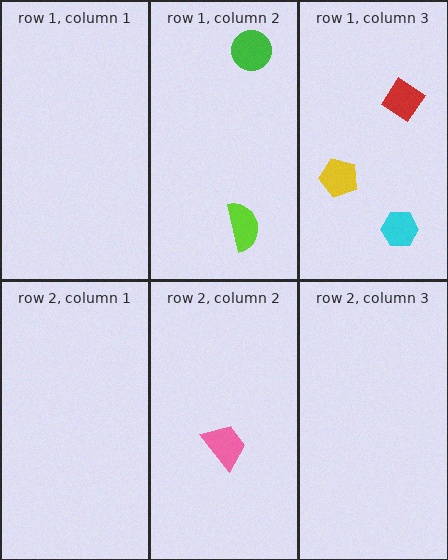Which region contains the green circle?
The row 1, column 2 region.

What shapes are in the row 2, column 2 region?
The pink trapezoid.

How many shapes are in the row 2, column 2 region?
1.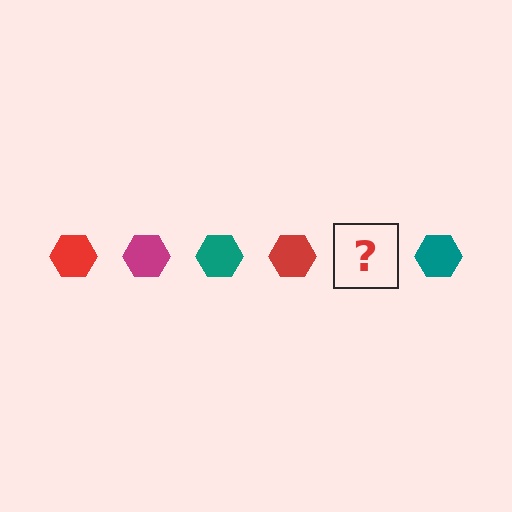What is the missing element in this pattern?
The missing element is a magenta hexagon.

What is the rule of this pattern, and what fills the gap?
The rule is that the pattern cycles through red, magenta, teal hexagons. The gap should be filled with a magenta hexagon.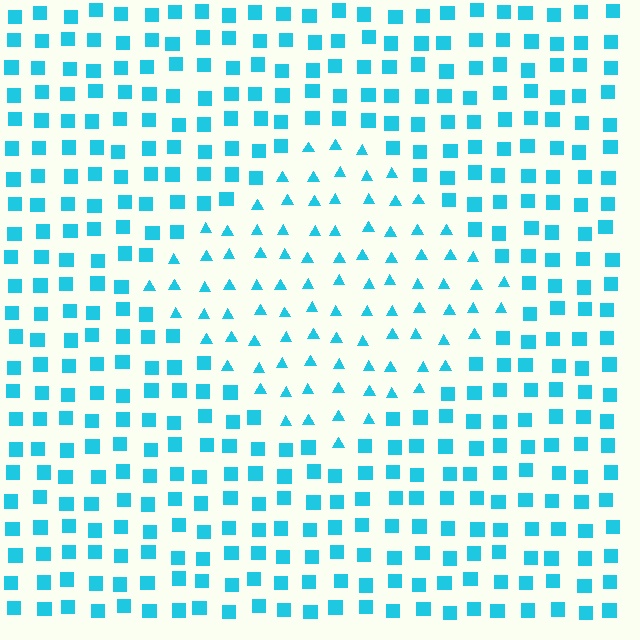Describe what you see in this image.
The image is filled with small cyan elements arranged in a uniform grid. A diamond-shaped region contains triangles, while the surrounding area contains squares. The boundary is defined purely by the change in element shape.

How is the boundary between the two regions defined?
The boundary is defined by a change in element shape: triangles inside vs. squares outside. All elements share the same color and spacing.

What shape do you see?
I see a diamond.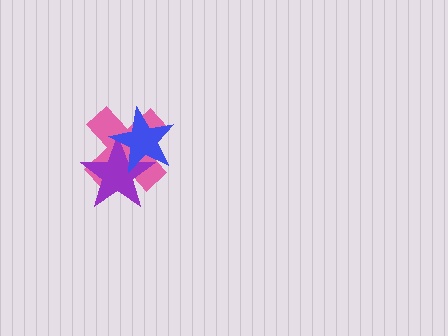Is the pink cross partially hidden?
Yes, it is partially covered by another shape.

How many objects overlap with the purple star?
2 objects overlap with the purple star.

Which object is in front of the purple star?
The blue star is in front of the purple star.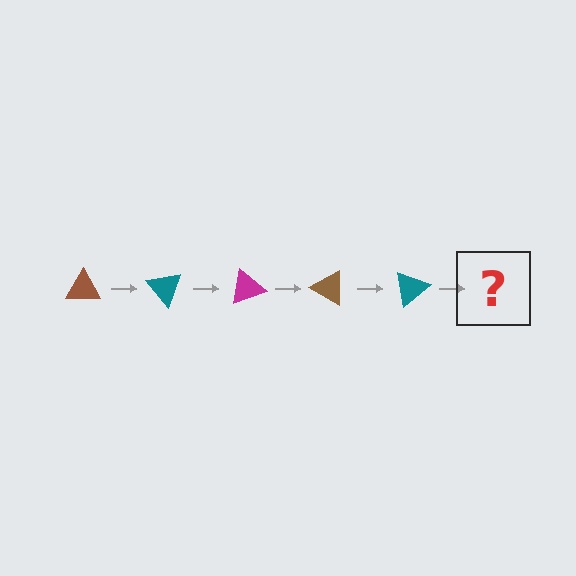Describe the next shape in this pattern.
It should be a magenta triangle, rotated 250 degrees from the start.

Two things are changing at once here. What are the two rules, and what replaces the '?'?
The two rules are that it rotates 50 degrees each step and the color cycles through brown, teal, and magenta. The '?' should be a magenta triangle, rotated 250 degrees from the start.